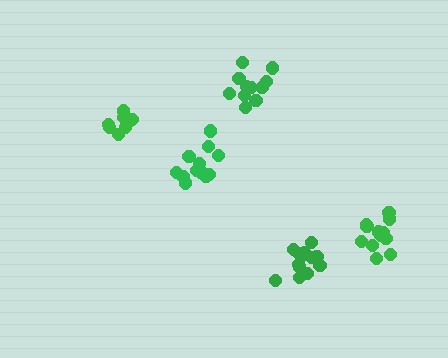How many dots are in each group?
Group 1: 8 dots, Group 2: 13 dots, Group 3: 13 dots, Group 4: 13 dots, Group 5: 11 dots (58 total).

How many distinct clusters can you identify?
There are 5 distinct clusters.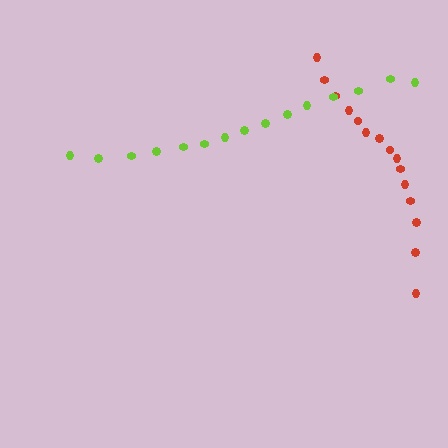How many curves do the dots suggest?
There are 2 distinct paths.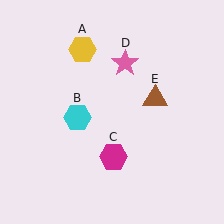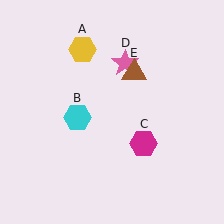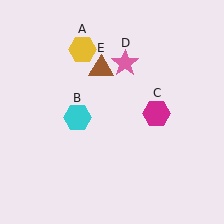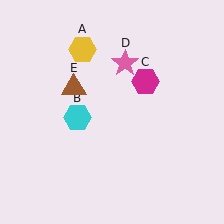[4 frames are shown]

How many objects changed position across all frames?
2 objects changed position: magenta hexagon (object C), brown triangle (object E).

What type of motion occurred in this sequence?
The magenta hexagon (object C), brown triangle (object E) rotated counterclockwise around the center of the scene.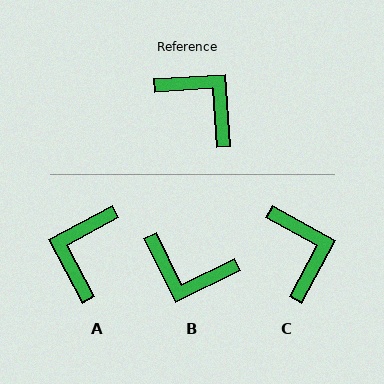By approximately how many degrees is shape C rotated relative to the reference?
Approximately 32 degrees clockwise.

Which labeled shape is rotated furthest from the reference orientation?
B, about 157 degrees away.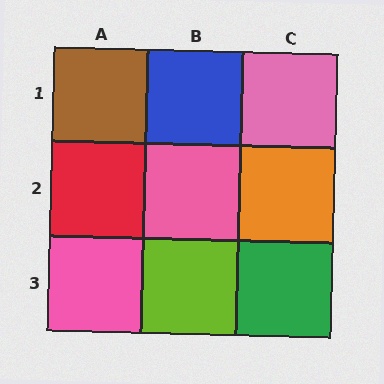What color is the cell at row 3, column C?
Green.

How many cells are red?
1 cell is red.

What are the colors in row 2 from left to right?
Red, pink, orange.